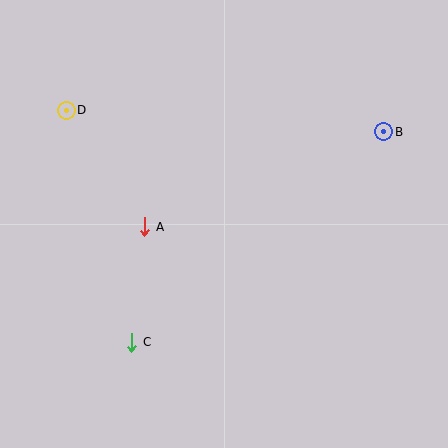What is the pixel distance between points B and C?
The distance between B and C is 329 pixels.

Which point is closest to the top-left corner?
Point D is closest to the top-left corner.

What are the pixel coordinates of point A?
Point A is at (145, 227).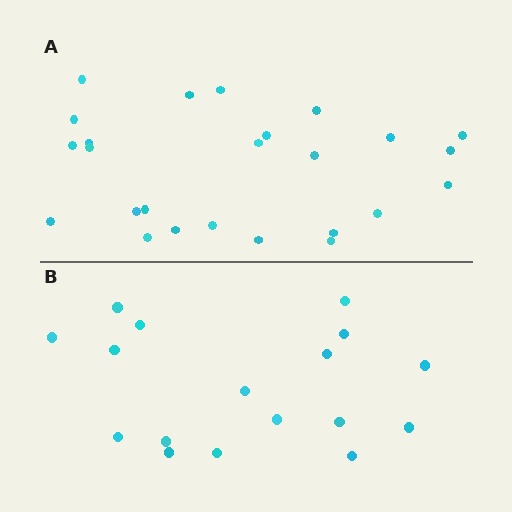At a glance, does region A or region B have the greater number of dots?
Region A (the top region) has more dots.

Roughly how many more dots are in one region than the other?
Region A has roughly 8 or so more dots than region B.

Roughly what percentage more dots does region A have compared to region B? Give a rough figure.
About 45% more.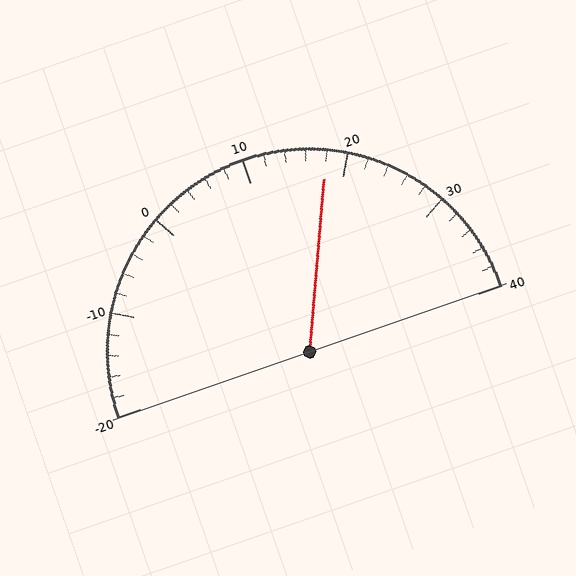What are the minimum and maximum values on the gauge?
The gauge ranges from -20 to 40.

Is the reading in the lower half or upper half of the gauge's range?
The reading is in the upper half of the range (-20 to 40).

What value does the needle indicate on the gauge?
The needle indicates approximately 18.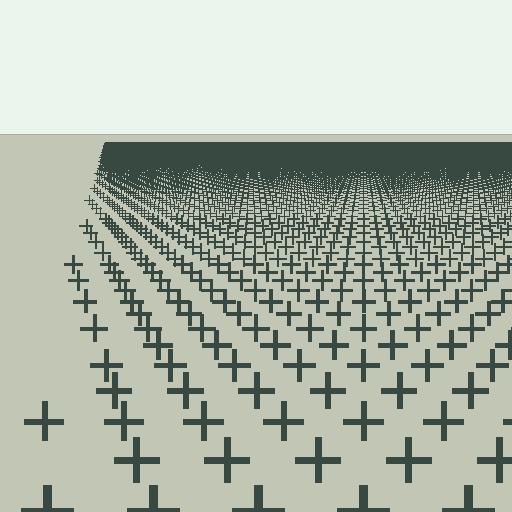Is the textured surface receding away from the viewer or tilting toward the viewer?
The surface is receding away from the viewer. Texture elements get smaller and denser toward the top.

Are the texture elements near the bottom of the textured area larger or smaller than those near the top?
Larger. Near the bottom, elements are closer to the viewer and appear at a bigger on-screen size.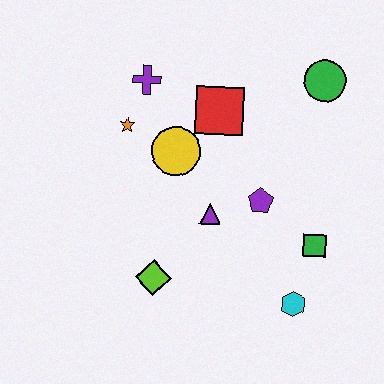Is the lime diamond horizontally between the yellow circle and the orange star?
Yes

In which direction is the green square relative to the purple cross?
The green square is to the right of the purple cross.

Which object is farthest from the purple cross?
The cyan hexagon is farthest from the purple cross.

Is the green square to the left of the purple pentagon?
No